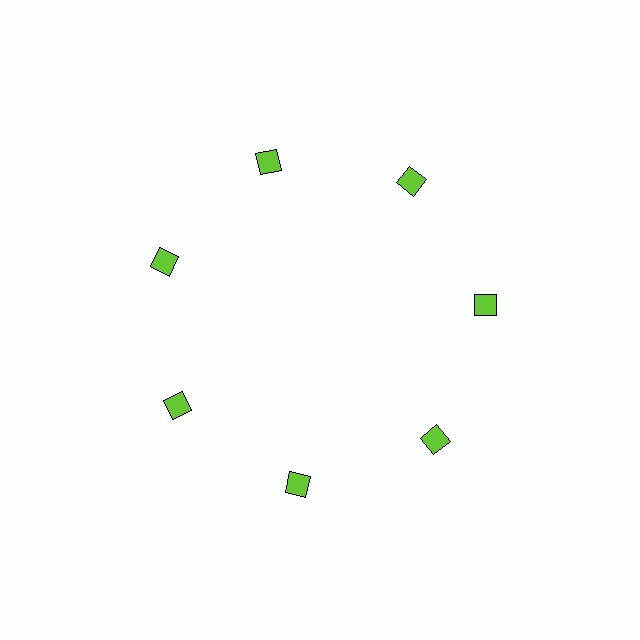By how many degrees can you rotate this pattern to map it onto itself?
The pattern maps onto itself every 51 degrees of rotation.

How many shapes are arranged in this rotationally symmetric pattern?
There are 7 shapes, arranged in 7 groups of 1.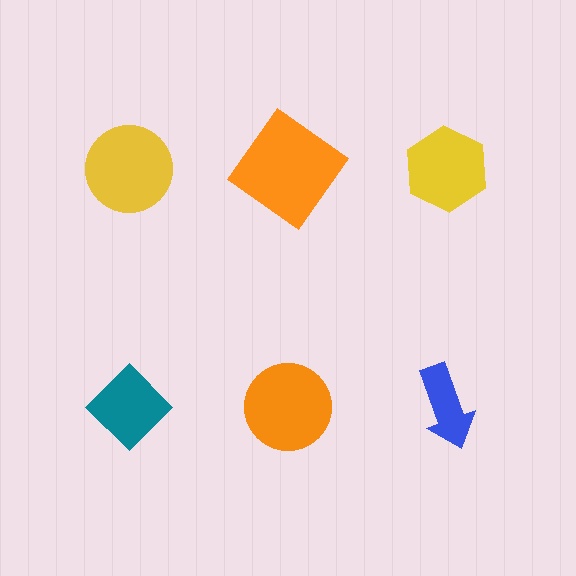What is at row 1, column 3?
A yellow hexagon.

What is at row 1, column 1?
A yellow circle.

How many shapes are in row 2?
3 shapes.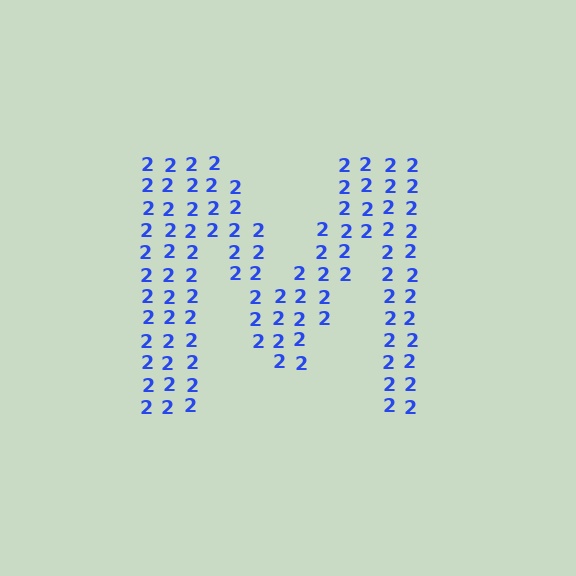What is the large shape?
The large shape is the letter M.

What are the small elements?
The small elements are digit 2's.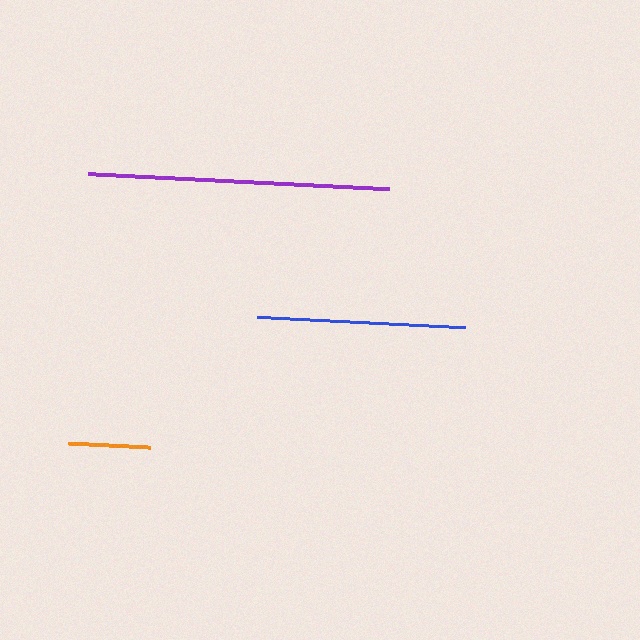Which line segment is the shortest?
The orange line is the shortest at approximately 82 pixels.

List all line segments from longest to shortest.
From longest to shortest: purple, blue, orange.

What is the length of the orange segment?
The orange segment is approximately 82 pixels long.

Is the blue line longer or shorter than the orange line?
The blue line is longer than the orange line.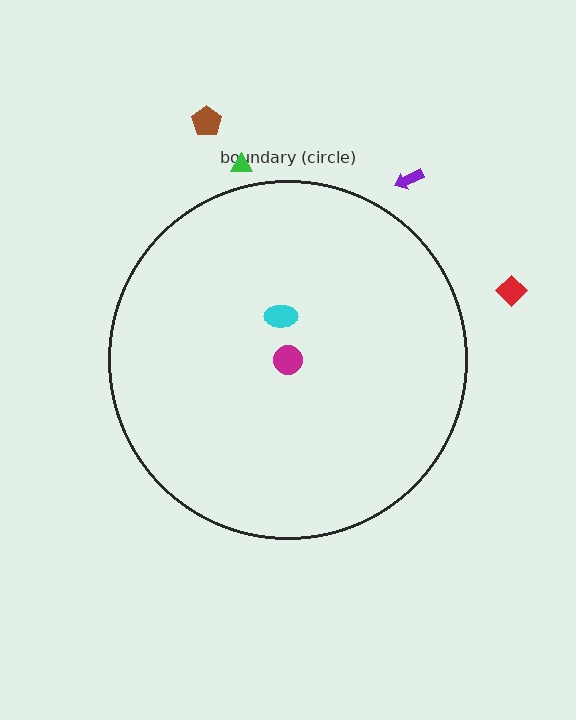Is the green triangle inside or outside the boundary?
Outside.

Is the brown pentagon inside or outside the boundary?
Outside.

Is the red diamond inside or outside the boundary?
Outside.